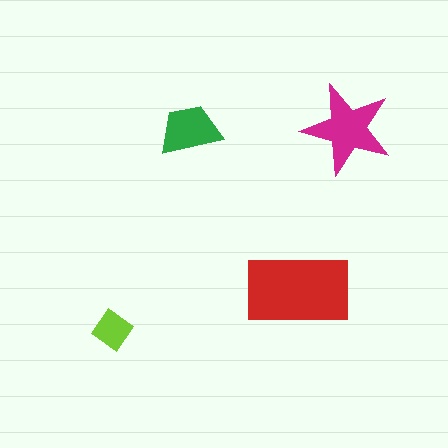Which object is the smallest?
The lime diamond.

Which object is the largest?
The red rectangle.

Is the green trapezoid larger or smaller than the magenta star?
Smaller.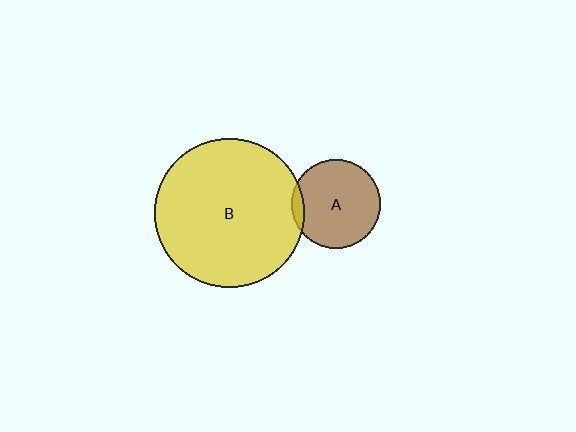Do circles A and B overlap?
Yes.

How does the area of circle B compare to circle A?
Approximately 2.8 times.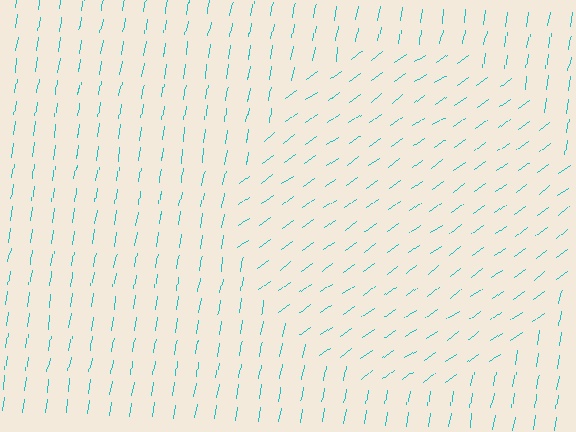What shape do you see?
I see a circle.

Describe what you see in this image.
The image is filled with small cyan line segments. A circle region in the image has lines oriented differently from the surrounding lines, creating a visible texture boundary.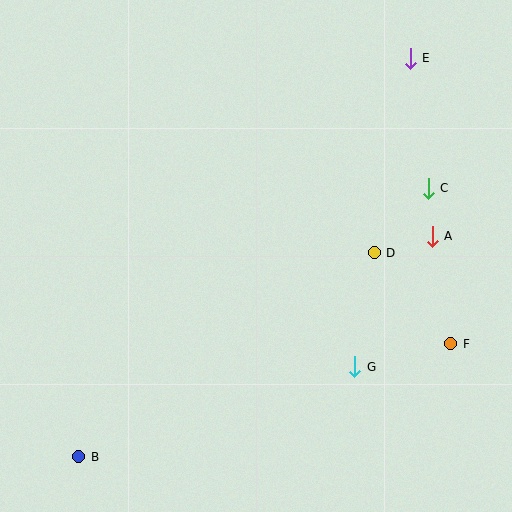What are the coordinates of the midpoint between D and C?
The midpoint between D and C is at (401, 221).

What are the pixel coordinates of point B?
Point B is at (79, 457).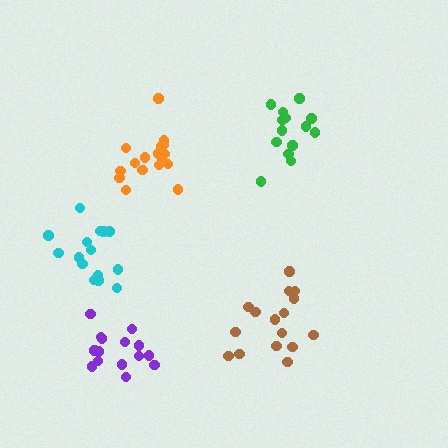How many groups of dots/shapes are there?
There are 5 groups.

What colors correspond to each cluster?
The clusters are colored: brown, cyan, green, orange, purple.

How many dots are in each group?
Group 1: 16 dots, Group 2: 15 dots, Group 3: 14 dots, Group 4: 17 dots, Group 5: 15 dots (77 total).